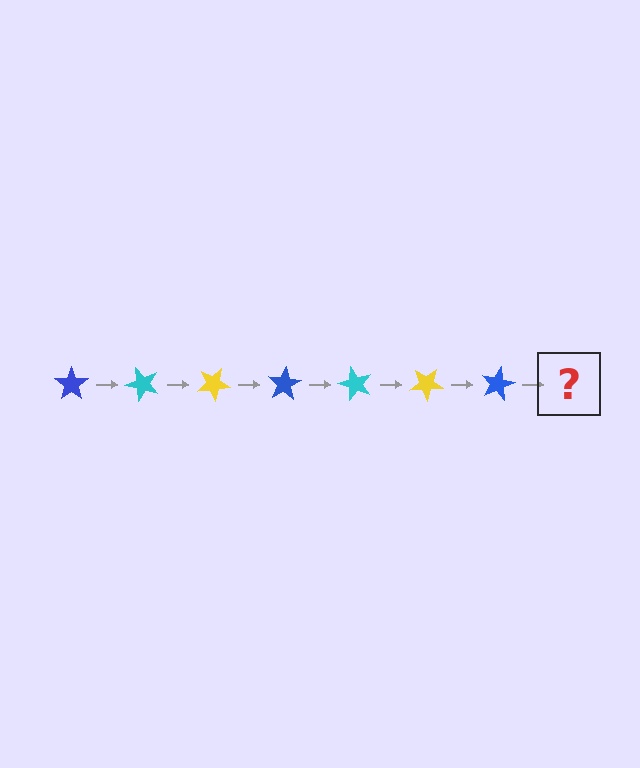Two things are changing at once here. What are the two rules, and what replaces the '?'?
The two rules are that it rotates 50 degrees each step and the color cycles through blue, cyan, and yellow. The '?' should be a cyan star, rotated 350 degrees from the start.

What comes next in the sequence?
The next element should be a cyan star, rotated 350 degrees from the start.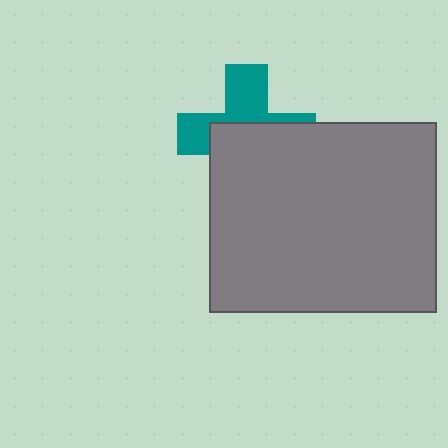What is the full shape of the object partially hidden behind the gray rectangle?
The partially hidden object is a teal cross.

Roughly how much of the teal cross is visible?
A small part of it is visible (roughly 43%).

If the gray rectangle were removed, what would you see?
You would see the complete teal cross.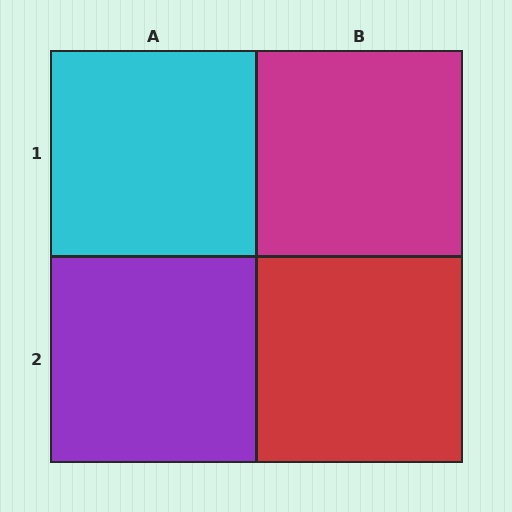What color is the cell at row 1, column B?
Magenta.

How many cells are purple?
1 cell is purple.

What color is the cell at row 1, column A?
Cyan.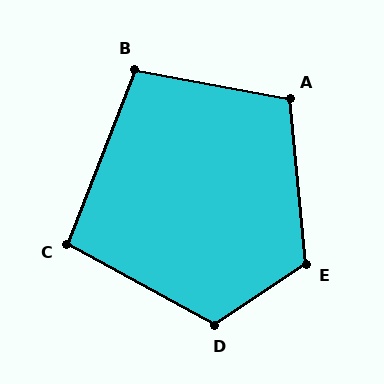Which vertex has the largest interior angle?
E, at approximately 118 degrees.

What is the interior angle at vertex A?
Approximately 106 degrees (obtuse).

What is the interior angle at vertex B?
Approximately 100 degrees (obtuse).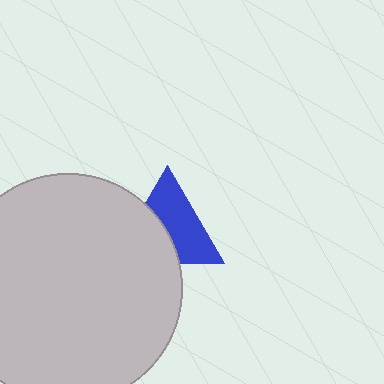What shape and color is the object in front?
The object in front is a light gray circle.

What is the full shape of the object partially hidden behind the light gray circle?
The partially hidden object is a blue triangle.